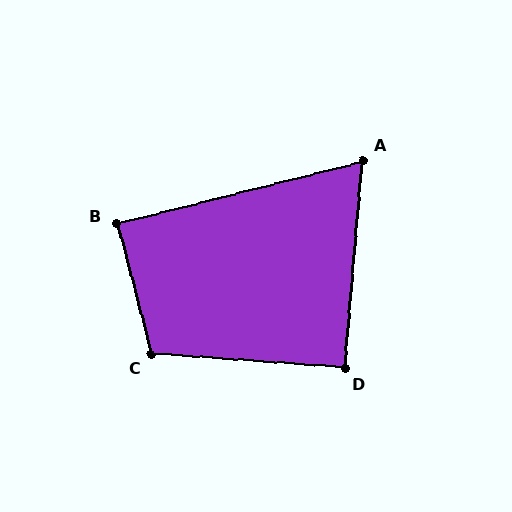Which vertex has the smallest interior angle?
A, at approximately 71 degrees.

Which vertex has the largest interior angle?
C, at approximately 109 degrees.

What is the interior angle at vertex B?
Approximately 89 degrees (approximately right).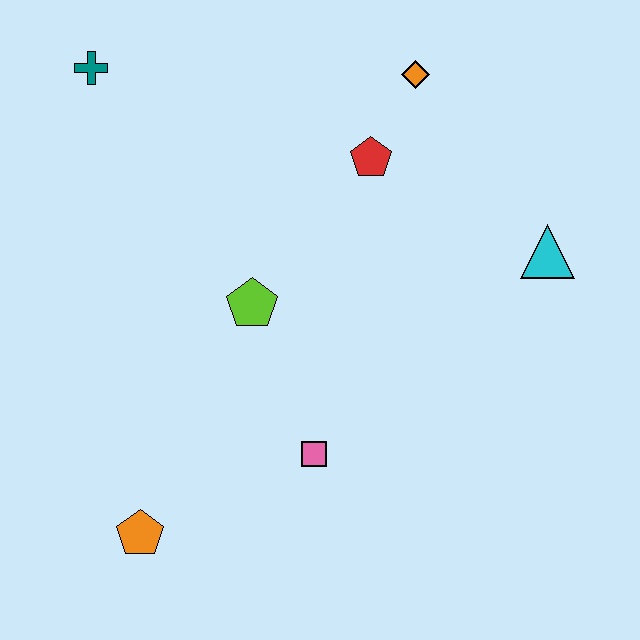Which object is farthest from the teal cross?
The cyan triangle is farthest from the teal cross.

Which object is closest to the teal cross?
The lime pentagon is closest to the teal cross.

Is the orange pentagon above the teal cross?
No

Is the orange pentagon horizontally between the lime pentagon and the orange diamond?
No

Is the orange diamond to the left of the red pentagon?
No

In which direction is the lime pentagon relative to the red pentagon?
The lime pentagon is below the red pentagon.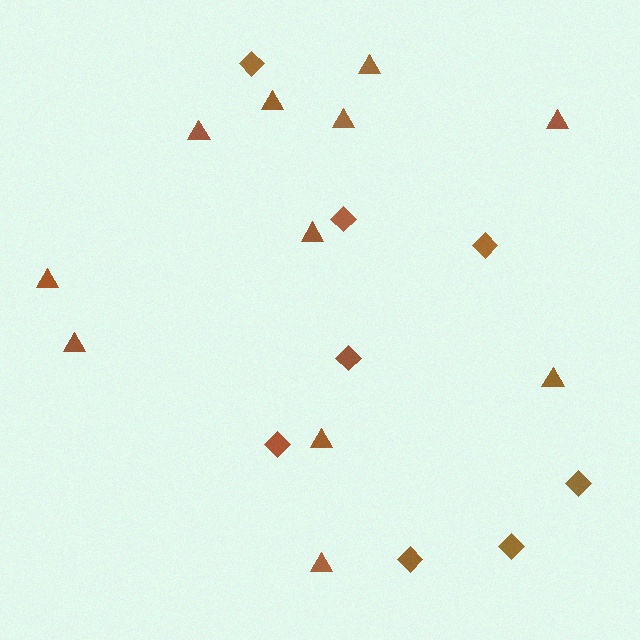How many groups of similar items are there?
There are 2 groups: one group of triangles (11) and one group of diamonds (8).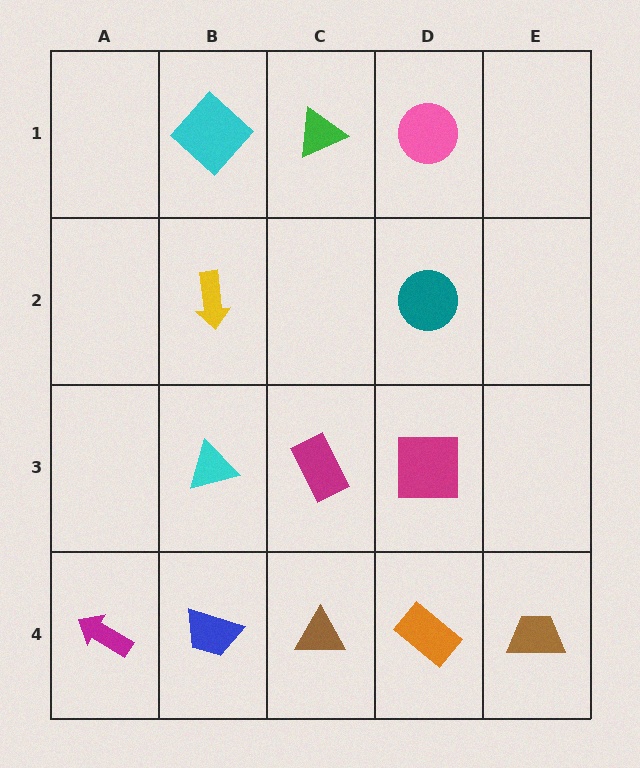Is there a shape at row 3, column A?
No, that cell is empty.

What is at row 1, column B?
A cyan diamond.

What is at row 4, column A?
A magenta arrow.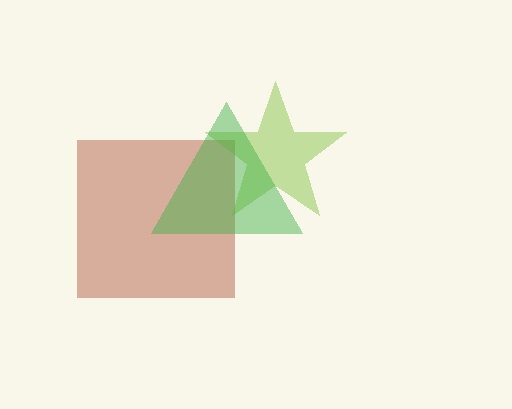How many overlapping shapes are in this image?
There are 3 overlapping shapes in the image.